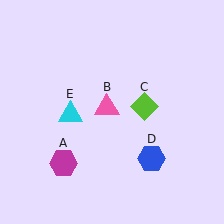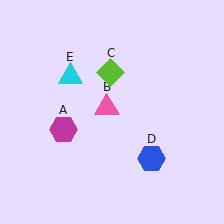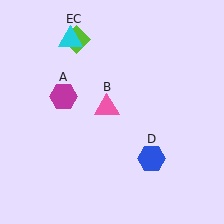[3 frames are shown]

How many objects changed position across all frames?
3 objects changed position: magenta hexagon (object A), lime diamond (object C), cyan triangle (object E).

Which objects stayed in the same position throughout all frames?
Pink triangle (object B) and blue hexagon (object D) remained stationary.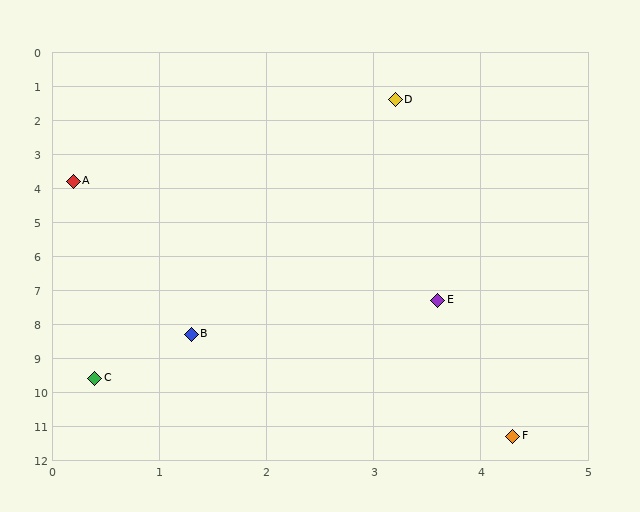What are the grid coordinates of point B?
Point B is at approximately (1.3, 8.3).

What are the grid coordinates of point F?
Point F is at approximately (4.3, 11.3).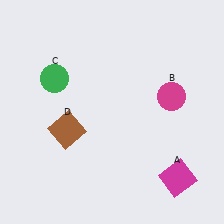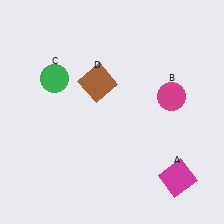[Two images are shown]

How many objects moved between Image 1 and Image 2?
1 object moved between the two images.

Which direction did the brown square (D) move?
The brown square (D) moved up.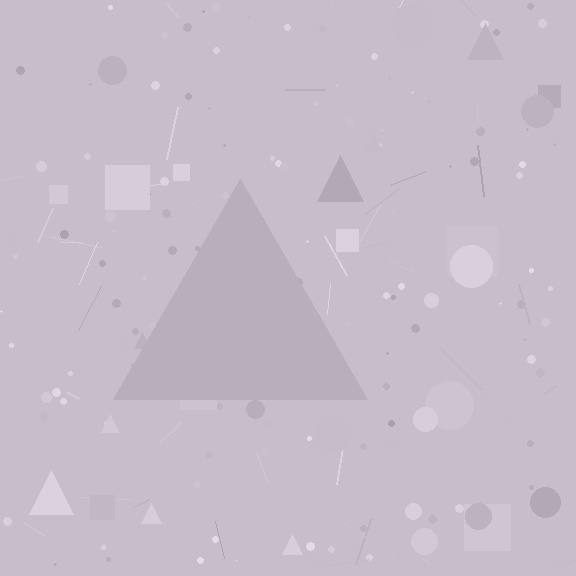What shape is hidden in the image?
A triangle is hidden in the image.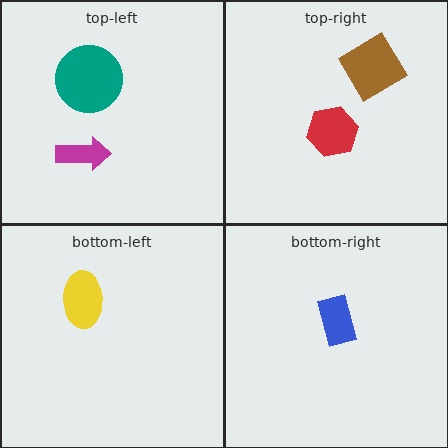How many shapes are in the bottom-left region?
1.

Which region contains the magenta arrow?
The top-left region.